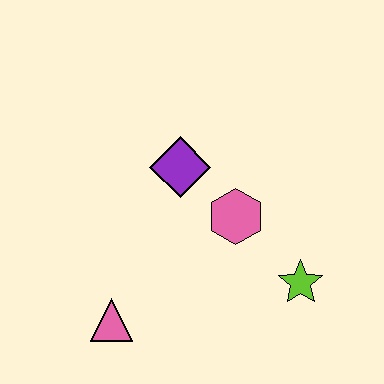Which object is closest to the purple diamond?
The pink hexagon is closest to the purple diamond.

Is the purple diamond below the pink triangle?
No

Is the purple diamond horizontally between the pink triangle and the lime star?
Yes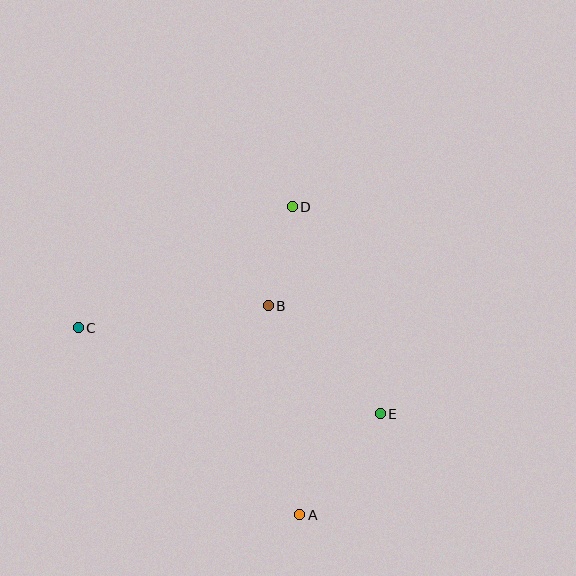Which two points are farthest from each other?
Points C and E are farthest from each other.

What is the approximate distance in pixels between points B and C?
The distance between B and C is approximately 192 pixels.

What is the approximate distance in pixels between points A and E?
The distance between A and E is approximately 129 pixels.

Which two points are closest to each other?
Points B and D are closest to each other.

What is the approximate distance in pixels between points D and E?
The distance between D and E is approximately 225 pixels.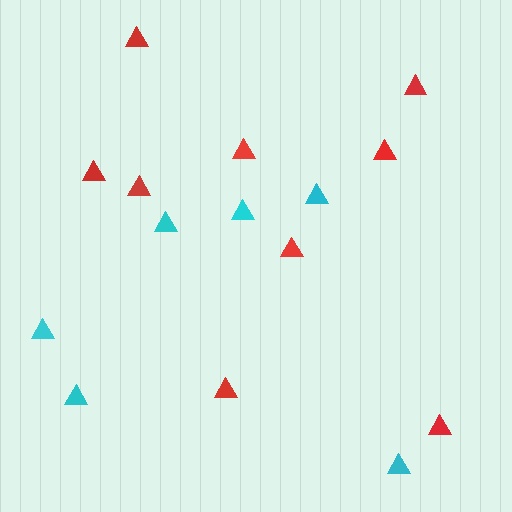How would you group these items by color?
There are 2 groups: one group of red triangles (9) and one group of cyan triangles (6).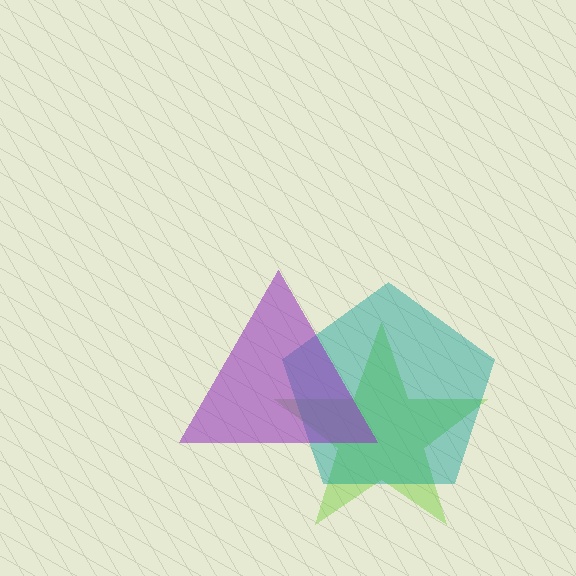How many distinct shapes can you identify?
There are 3 distinct shapes: a lime star, a teal pentagon, a purple triangle.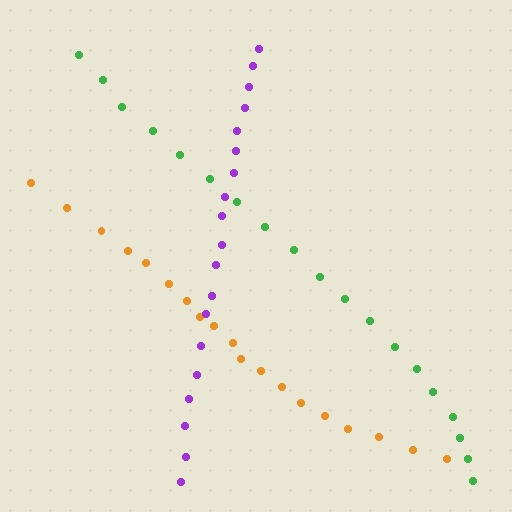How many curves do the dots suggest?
There are 3 distinct paths.